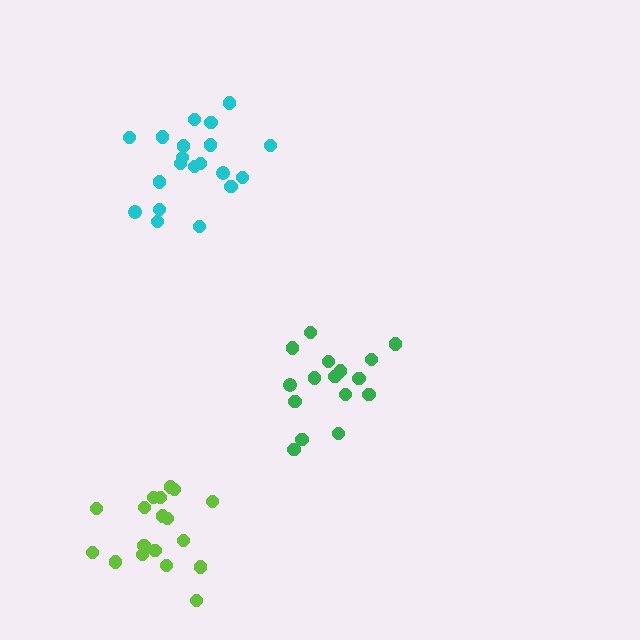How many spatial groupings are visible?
There are 3 spatial groupings.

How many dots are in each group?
Group 1: 16 dots, Group 2: 21 dots, Group 3: 18 dots (55 total).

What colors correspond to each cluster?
The clusters are colored: green, cyan, lime.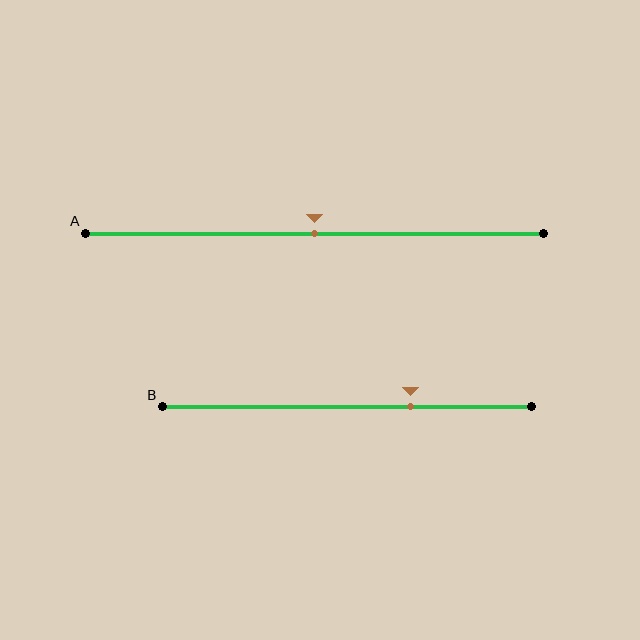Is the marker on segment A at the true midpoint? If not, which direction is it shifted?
Yes, the marker on segment A is at the true midpoint.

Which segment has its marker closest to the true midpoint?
Segment A has its marker closest to the true midpoint.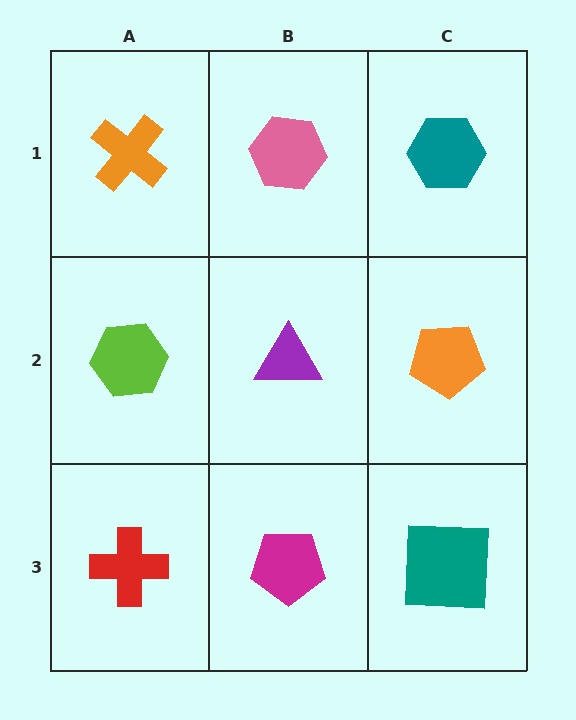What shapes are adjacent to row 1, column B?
A purple triangle (row 2, column B), an orange cross (row 1, column A), a teal hexagon (row 1, column C).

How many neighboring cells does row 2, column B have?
4.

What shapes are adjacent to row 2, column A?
An orange cross (row 1, column A), a red cross (row 3, column A), a purple triangle (row 2, column B).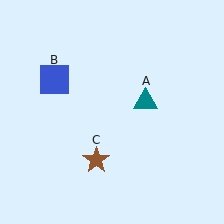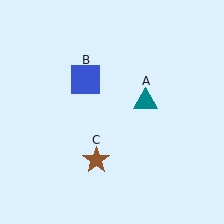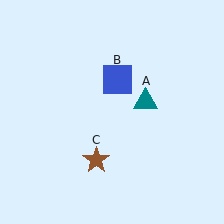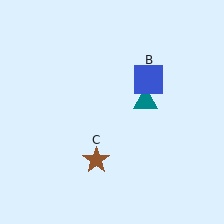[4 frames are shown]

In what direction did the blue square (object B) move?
The blue square (object B) moved right.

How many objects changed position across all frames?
1 object changed position: blue square (object B).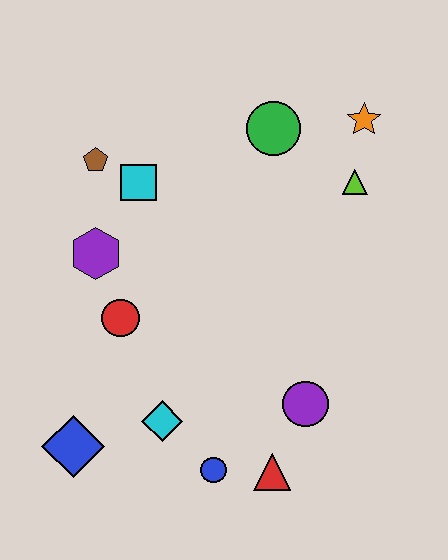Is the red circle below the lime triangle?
Yes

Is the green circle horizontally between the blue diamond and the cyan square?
No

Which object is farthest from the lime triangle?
The blue diamond is farthest from the lime triangle.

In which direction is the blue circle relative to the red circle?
The blue circle is below the red circle.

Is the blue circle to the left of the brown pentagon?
No